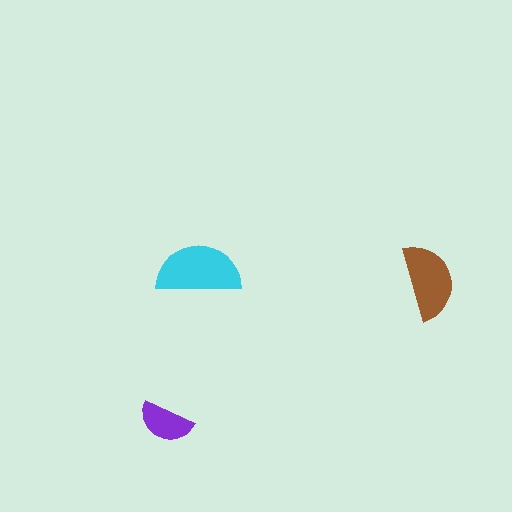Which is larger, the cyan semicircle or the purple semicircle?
The cyan one.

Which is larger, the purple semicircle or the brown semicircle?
The brown one.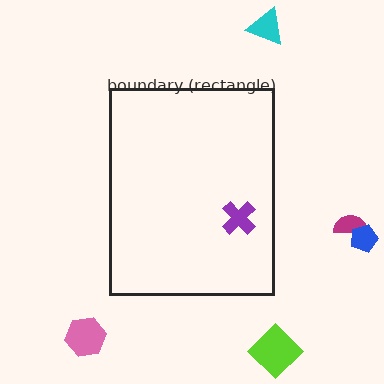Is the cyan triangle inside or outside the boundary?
Outside.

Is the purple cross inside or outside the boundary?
Inside.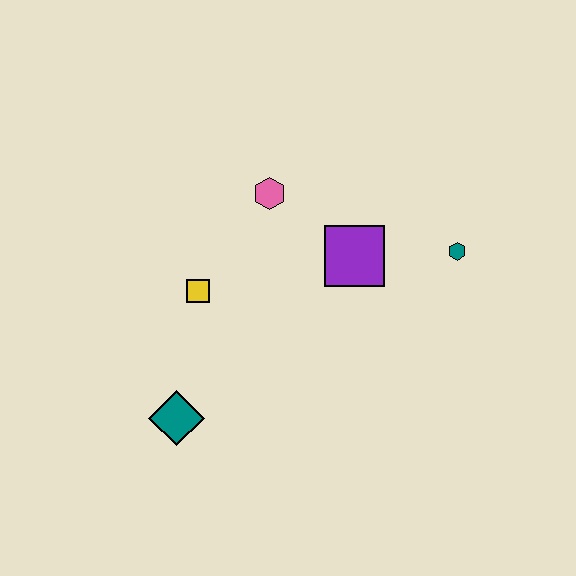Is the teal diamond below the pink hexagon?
Yes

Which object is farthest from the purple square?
The teal diamond is farthest from the purple square.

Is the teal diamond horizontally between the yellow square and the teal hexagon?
No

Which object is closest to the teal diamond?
The yellow square is closest to the teal diamond.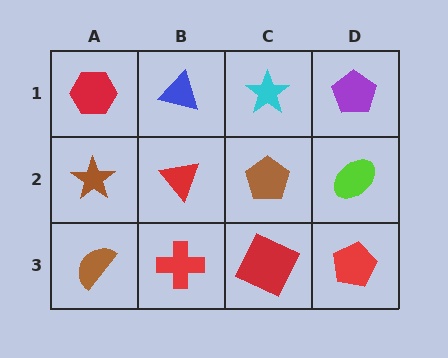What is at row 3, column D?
A red pentagon.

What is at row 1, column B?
A blue triangle.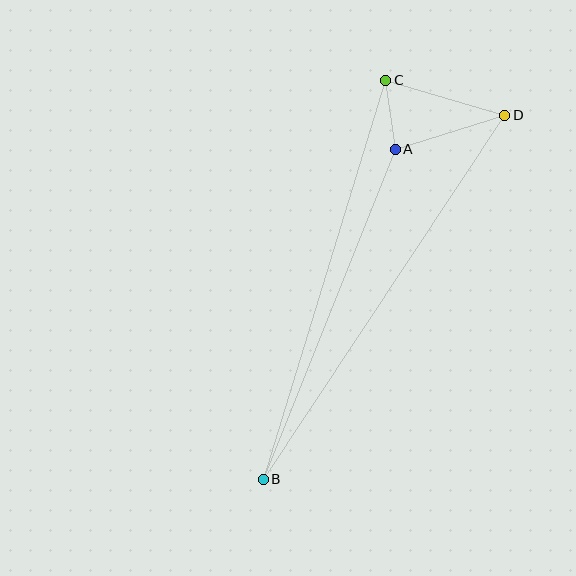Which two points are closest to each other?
Points A and C are closest to each other.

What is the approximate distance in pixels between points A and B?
The distance between A and B is approximately 355 pixels.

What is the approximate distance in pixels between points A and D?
The distance between A and D is approximately 115 pixels.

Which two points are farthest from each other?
Points B and D are farthest from each other.